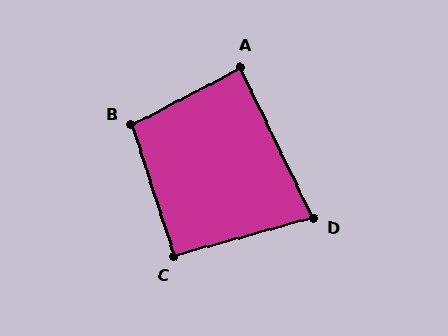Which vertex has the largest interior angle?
B, at approximately 100 degrees.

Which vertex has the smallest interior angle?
D, at approximately 80 degrees.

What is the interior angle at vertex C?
Approximately 92 degrees (approximately right).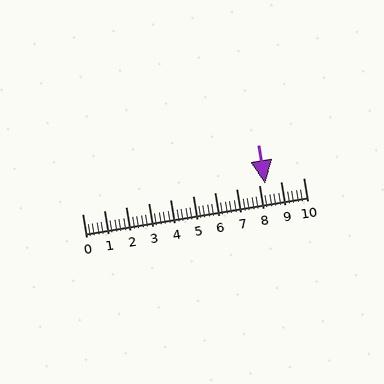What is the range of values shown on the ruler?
The ruler shows values from 0 to 10.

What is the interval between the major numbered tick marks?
The major tick marks are spaced 1 units apart.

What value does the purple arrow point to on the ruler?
The purple arrow points to approximately 8.3.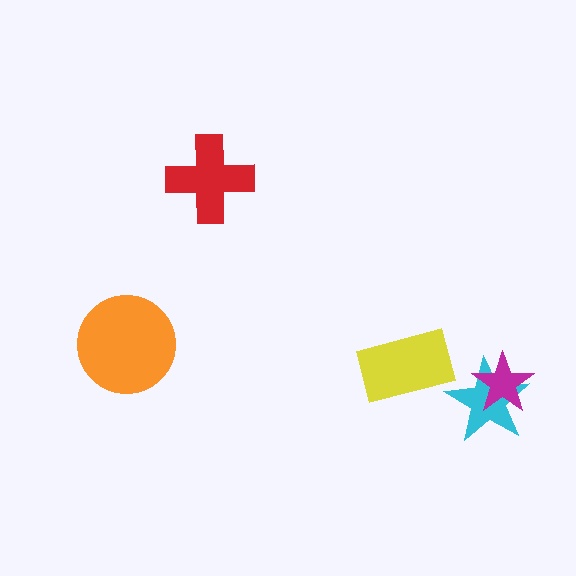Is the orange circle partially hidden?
No, no other shape covers it.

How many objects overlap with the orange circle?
0 objects overlap with the orange circle.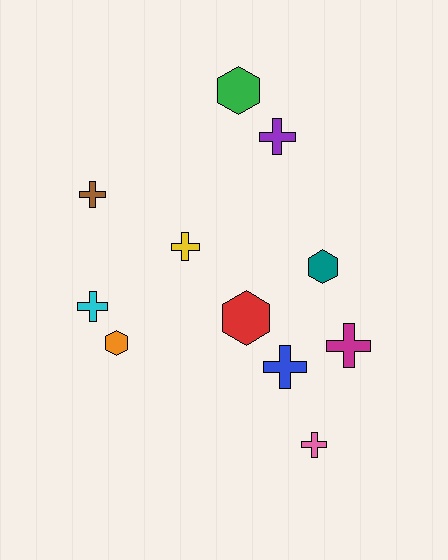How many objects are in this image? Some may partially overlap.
There are 11 objects.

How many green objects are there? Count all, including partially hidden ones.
There is 1 green object.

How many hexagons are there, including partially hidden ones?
There are 4 hexagons.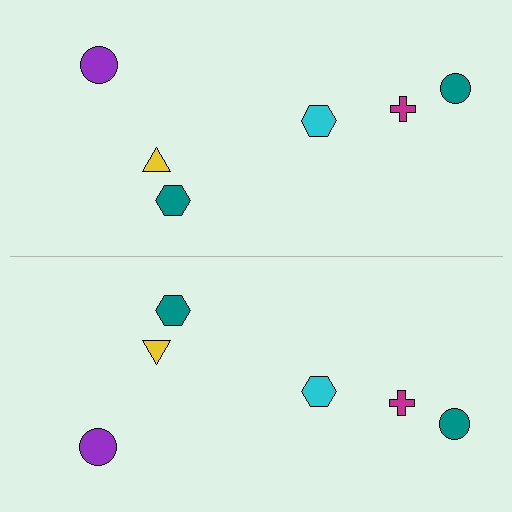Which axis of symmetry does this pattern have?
The pattern has a horizontal axis of symmetry running through the center of the image.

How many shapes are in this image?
There are 12 shapes in this image.